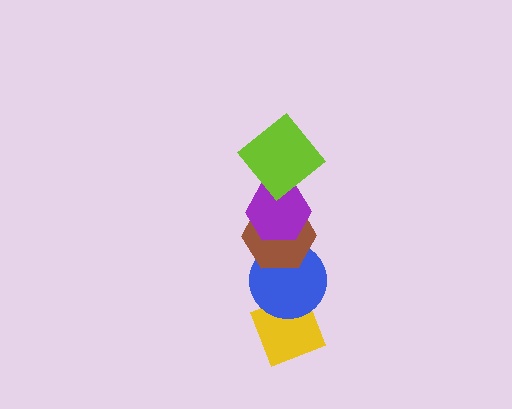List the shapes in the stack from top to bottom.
From top to bottom: the lime diamond, the purple hexagon, the brown hexagon, the blue circle, the yellow diamond.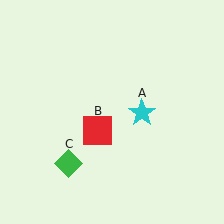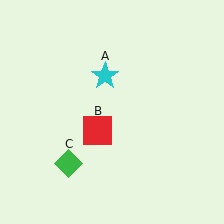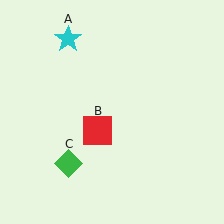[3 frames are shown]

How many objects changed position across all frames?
1 object changed position: cyan star (object A).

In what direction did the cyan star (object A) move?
The cyan star (object A) moved up and to the left.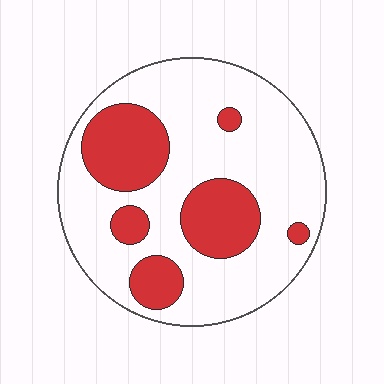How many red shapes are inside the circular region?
6.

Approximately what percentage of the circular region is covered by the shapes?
Approximately 30%.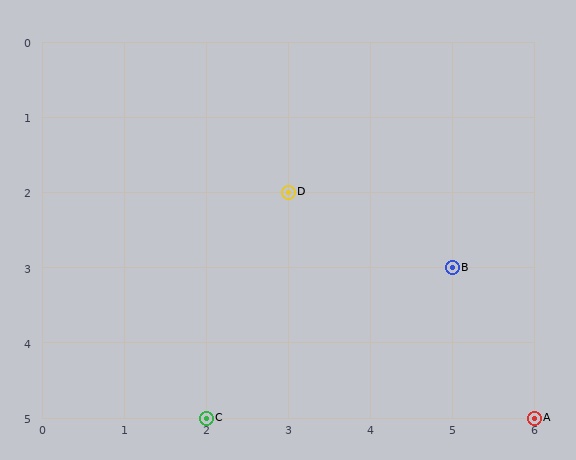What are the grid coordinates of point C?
Point C is at grid coordinates (2, 5).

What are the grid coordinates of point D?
Point D is at grid coordinates (3, 2).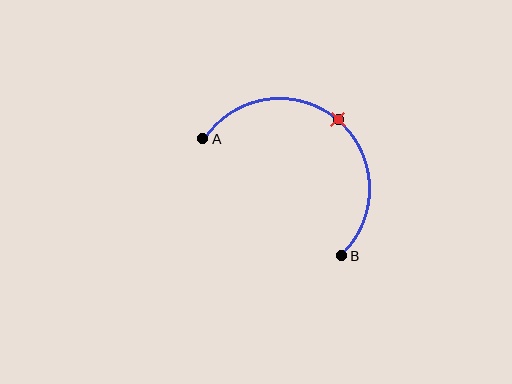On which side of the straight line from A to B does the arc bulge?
The arc bulges above and to the right of the straight line connecting A and B.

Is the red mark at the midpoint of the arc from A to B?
Yes. The red mark lies on the arc at equal arc-length from both A and B — it is the arc midpoint.